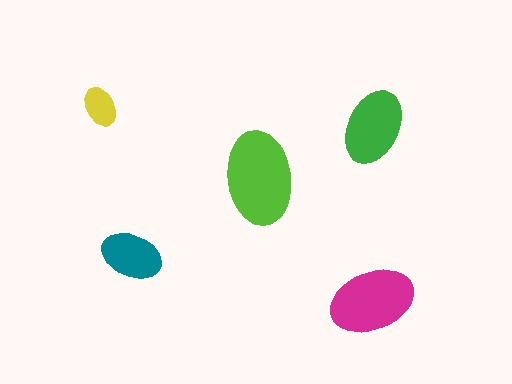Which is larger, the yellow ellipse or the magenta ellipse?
The magenta one.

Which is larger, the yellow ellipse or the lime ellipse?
The lime one.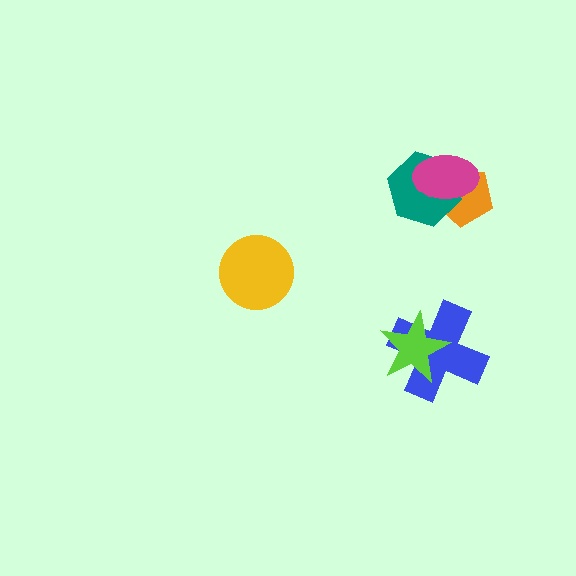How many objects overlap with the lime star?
1 object overlaps with the lime star.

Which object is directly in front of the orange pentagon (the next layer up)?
The teal hexagon is directly in front of the orange pentagon.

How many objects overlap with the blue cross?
1 object overlaps with the blue cross.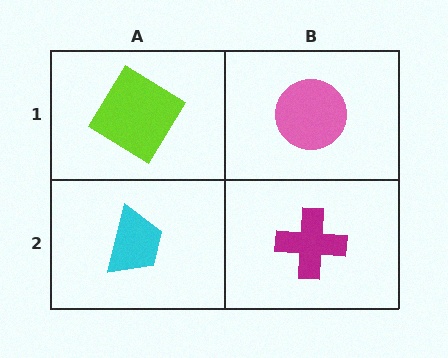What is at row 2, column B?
A magenta cross.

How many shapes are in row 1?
2 shapes.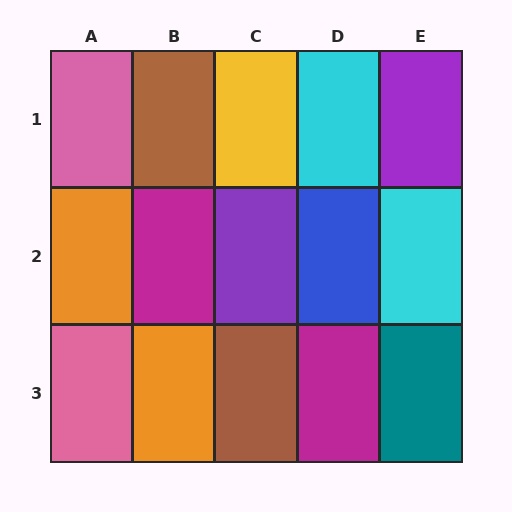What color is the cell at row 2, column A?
Orange.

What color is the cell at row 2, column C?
Purple.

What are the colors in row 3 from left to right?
Pink, orange, brown, magenta, teal.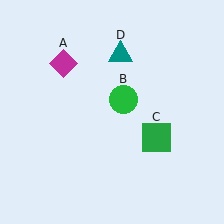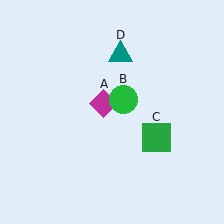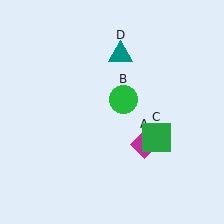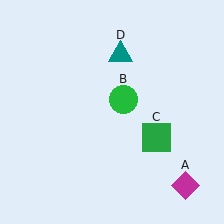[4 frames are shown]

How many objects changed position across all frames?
1 object changed position: magenta diamond (object A).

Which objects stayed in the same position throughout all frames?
Green circle (object B) and green square (object C) and teal triangle (object D) remained stationary.